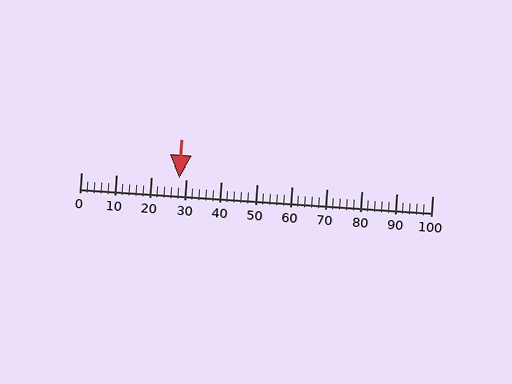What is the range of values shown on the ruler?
The ruler shows values from 0 to 100.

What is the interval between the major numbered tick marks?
The major tick marks are spaced 10 units apart.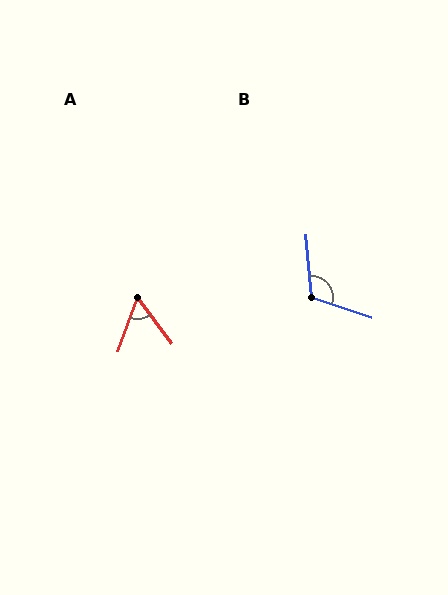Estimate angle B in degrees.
Approximately 113 degrees.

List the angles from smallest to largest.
A (56°), B (113°).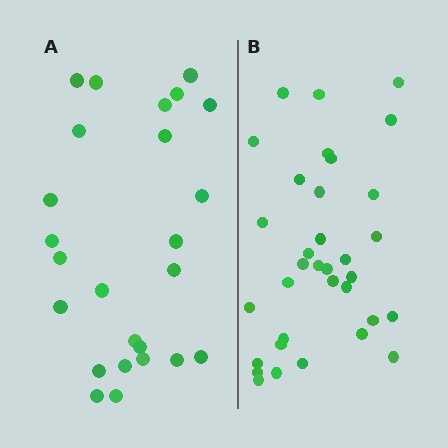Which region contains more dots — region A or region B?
Region B (the right region) has more dots.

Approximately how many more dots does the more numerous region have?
Region B has roughly 8 or so more dots than region A.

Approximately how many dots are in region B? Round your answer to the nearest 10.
About 30 dots. (The exact count is 34, which rounds to 30.)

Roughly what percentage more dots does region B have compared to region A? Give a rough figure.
About 35% more.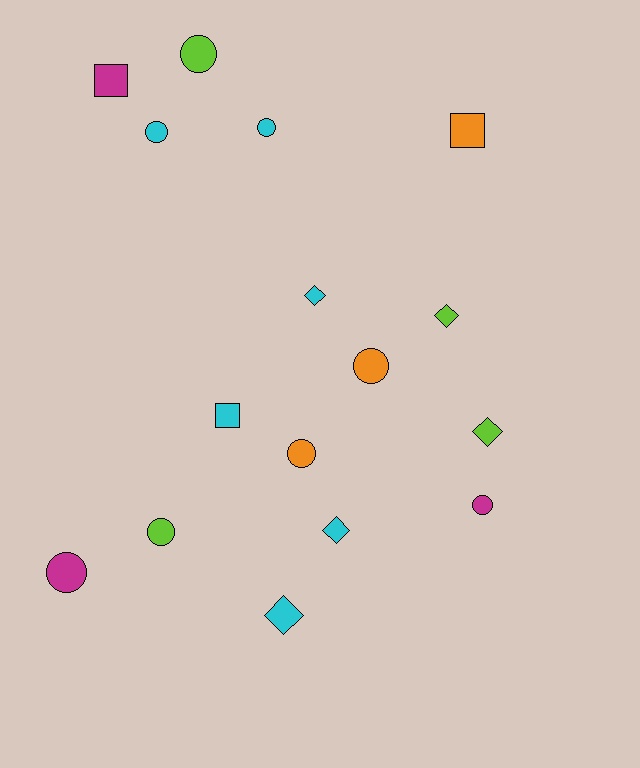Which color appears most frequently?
Cyan, with 6 objects.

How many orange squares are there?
There is 1 orange square.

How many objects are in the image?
There are 16 objects.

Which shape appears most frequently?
Circle, with 8 objects.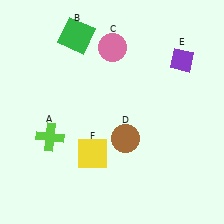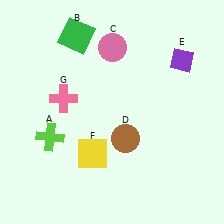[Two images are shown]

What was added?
A pink cross (G) was added in Image 2.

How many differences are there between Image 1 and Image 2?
There is 1 difference between the two images.